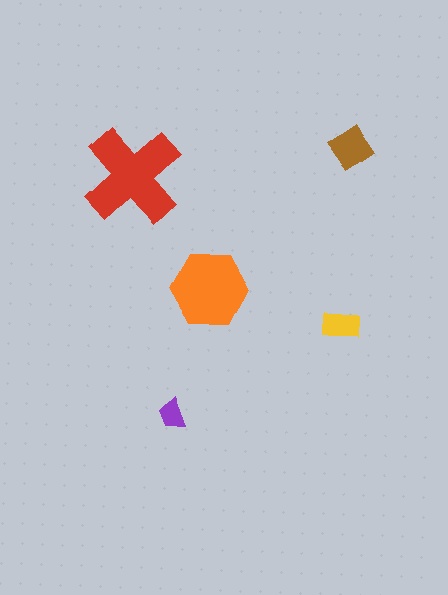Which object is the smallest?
The purple trapezoid.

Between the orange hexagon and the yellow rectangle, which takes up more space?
The orange hexagon.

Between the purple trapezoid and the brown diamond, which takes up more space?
The brown diamond.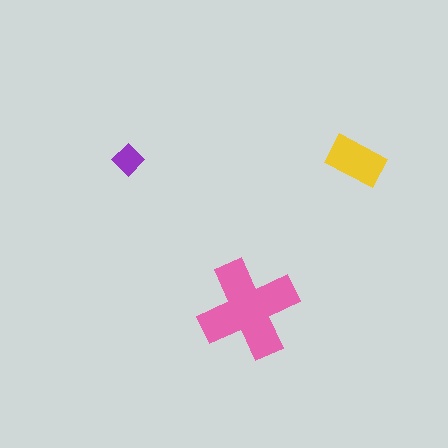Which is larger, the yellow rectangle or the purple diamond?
The yellow rectangle.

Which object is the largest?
The pink cross.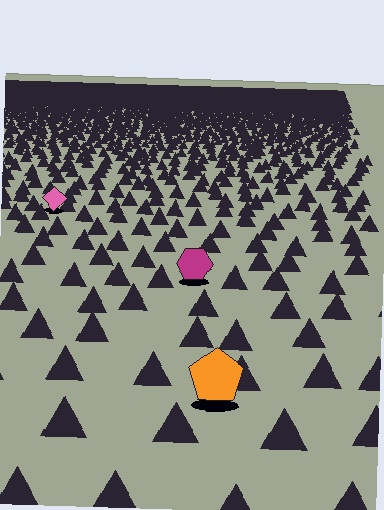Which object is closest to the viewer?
The orange pentagon is closest. The texture marks near it are larger and more spread out.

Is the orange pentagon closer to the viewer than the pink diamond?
Yes. The orange pentagon is closer — you can tell from the texture gradient: the ground texture is coarser near it.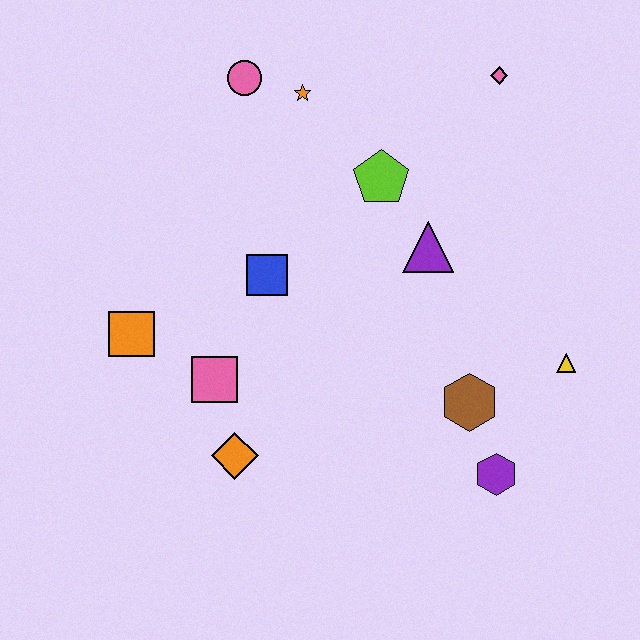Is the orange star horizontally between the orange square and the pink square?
No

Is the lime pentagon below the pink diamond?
Yes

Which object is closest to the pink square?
The orange diamond is closest to the pink square.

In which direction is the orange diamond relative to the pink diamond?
The orange diamond is below the pink diamond.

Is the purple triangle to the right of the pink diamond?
No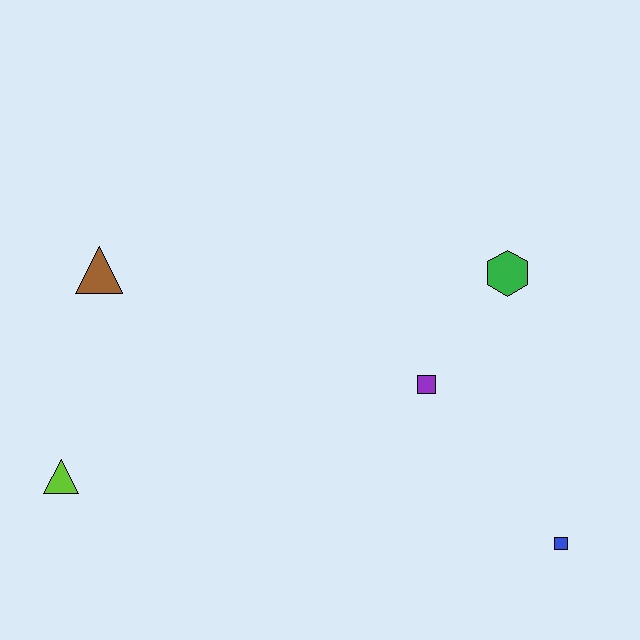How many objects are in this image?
There are 5 objects.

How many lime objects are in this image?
There is 1 lime object.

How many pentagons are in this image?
There are no pentagons.